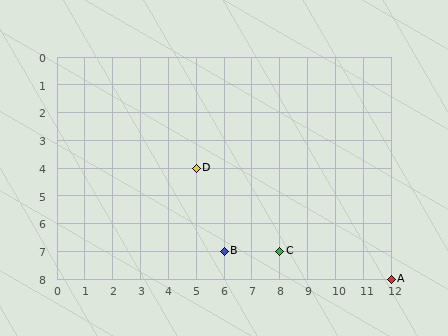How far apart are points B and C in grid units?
Points B and C are 2 columns apart.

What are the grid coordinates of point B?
Point B is at grid coordinates (6, 7).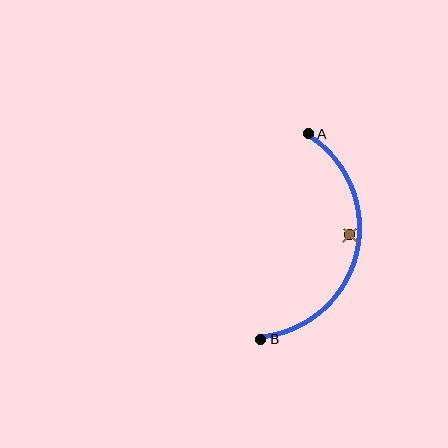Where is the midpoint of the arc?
The arc midpoint is the point on the curve farthest from the straight line joining A and B. It sits to the right of that line.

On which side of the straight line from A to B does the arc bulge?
The arc bulges to the right of the straight line connecting A and B.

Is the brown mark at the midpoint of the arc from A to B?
No — the brown mark does not lie on the arc at all. It sits slightly inside the curve.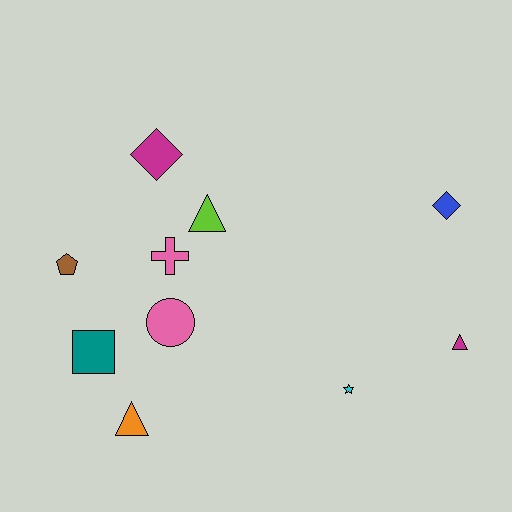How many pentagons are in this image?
There is 1 pentagon.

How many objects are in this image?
There are 10 objects.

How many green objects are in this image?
There are no green objects.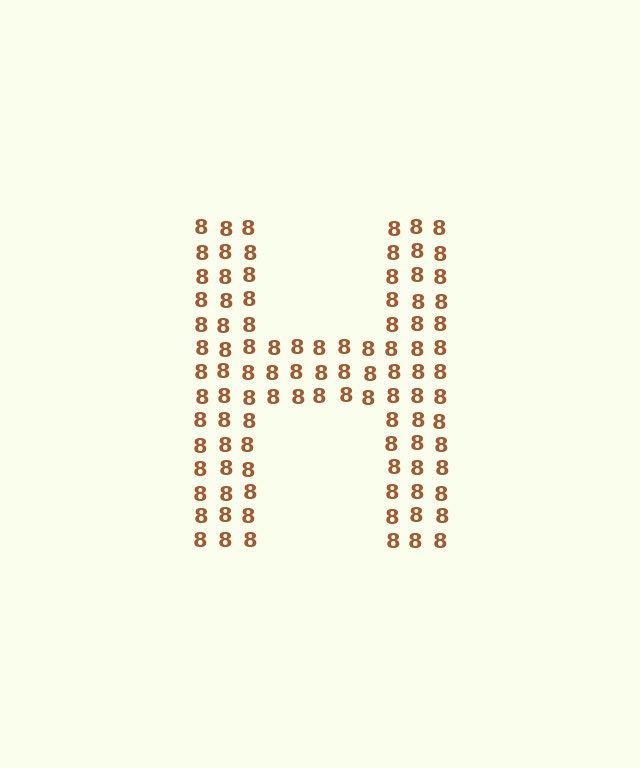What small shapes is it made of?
It is made of small digit 8's.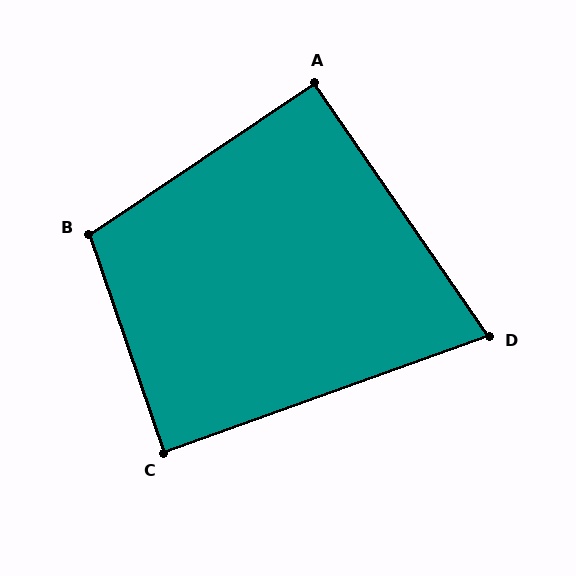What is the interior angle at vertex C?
Approximately 89 degrees (approximately right).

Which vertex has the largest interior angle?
B, at approximately 105 degrees.